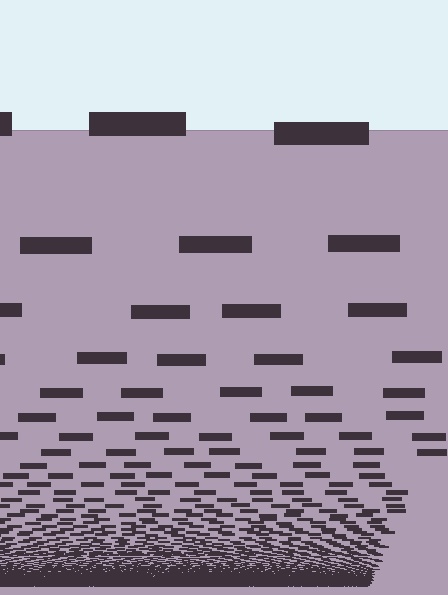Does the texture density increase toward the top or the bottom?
Density increases toward the bottom.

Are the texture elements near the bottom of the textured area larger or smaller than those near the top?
Smaller. The gradient is inverted — elements near the bottom are smaller and denser.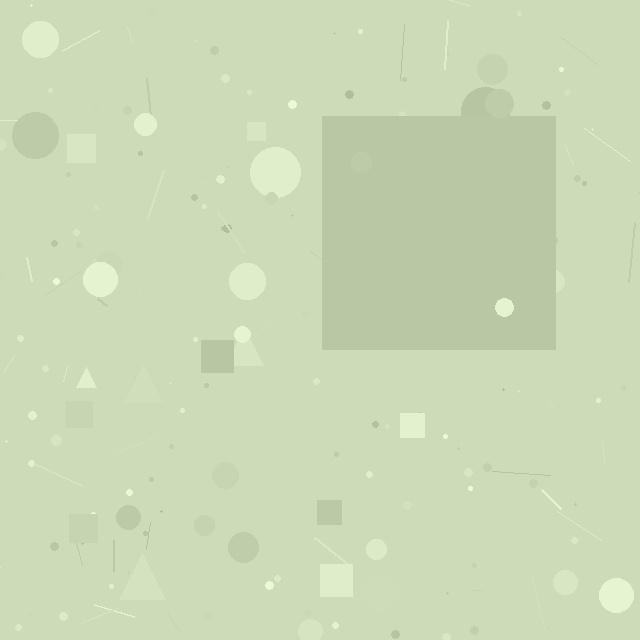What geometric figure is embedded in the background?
A square is embedded in the background.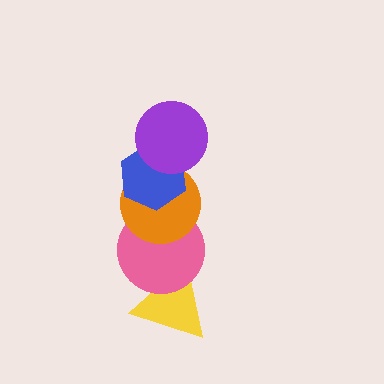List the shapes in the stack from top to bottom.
From top to bottom: the purple circle, the blue hexagon, the orange circle, the pink circle, the yellow triangle.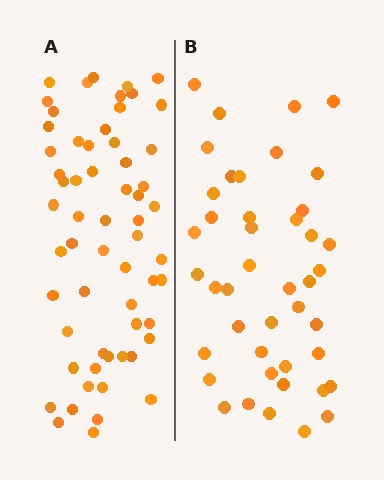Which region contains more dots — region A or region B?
Region A (the left region) has more dots.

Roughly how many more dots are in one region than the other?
Region A has approximately 15 more dots than region B.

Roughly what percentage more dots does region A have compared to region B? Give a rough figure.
About 40% more.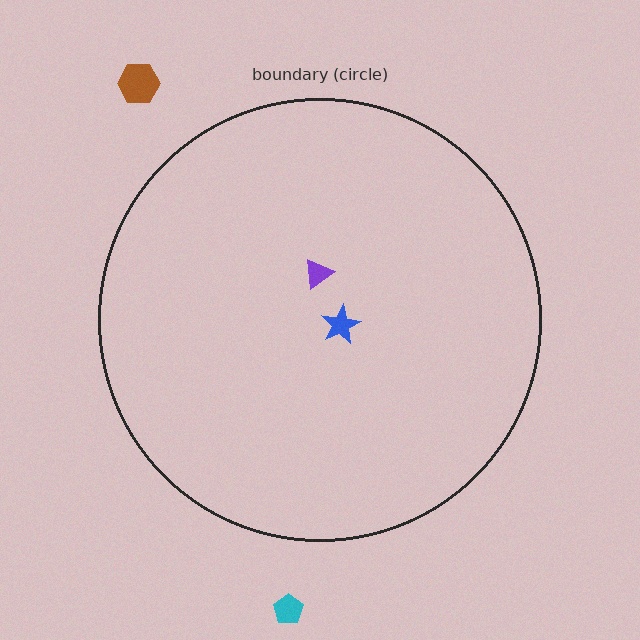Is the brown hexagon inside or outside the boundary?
Outside.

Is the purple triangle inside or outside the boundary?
Inside.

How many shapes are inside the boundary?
2 inside, 2 outside.